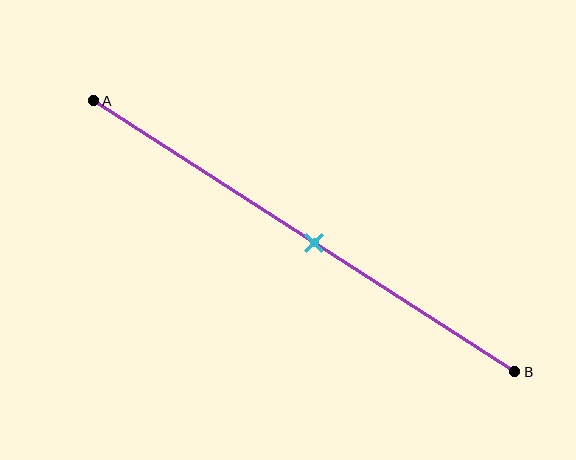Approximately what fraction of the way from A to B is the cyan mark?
The cyan mark is approximately 50% of the way from A to B.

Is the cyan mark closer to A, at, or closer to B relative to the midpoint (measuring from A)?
The cyan mark is approximately at the midpoint of segment AB.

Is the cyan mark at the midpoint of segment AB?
Yes, the mark is approximately at the midpoint.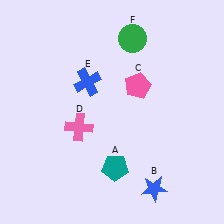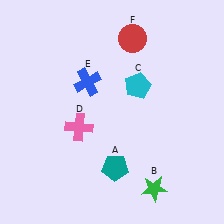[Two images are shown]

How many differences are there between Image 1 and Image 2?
There are 3 differences between the two images.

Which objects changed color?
B changed from blue to green. C changed from pink to cyan. F changed from green to red.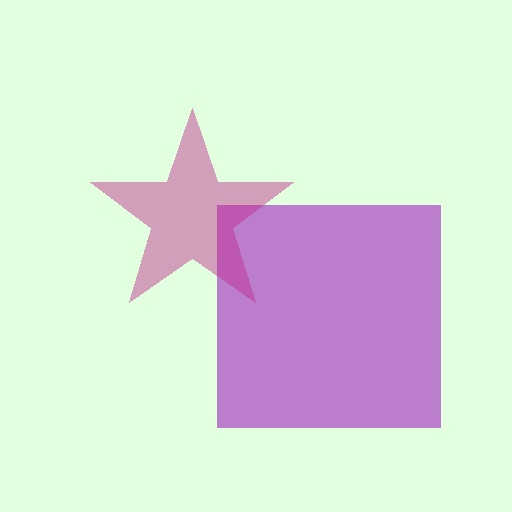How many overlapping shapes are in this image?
There are 2 overlapping shapes in the image.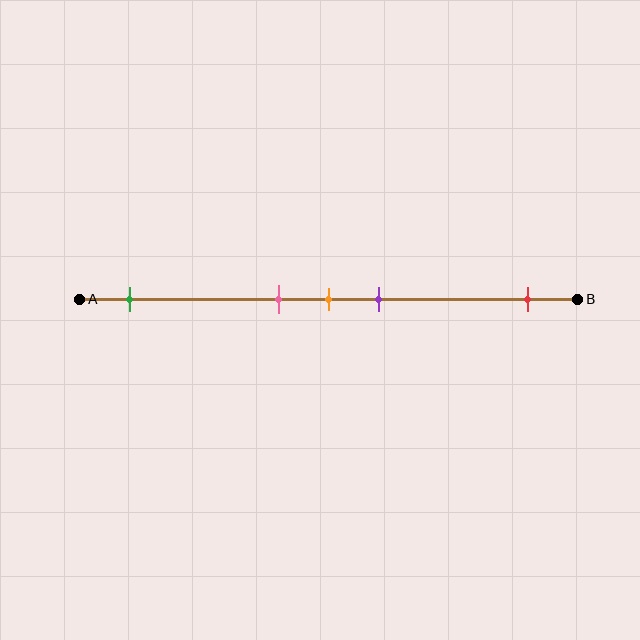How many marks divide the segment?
There are 5 marks dividing the segment.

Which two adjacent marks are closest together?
The pink and orange marks are the closest adjacent pair.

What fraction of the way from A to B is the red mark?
The red mark is approximately 90% (0.9) of the way from A to B.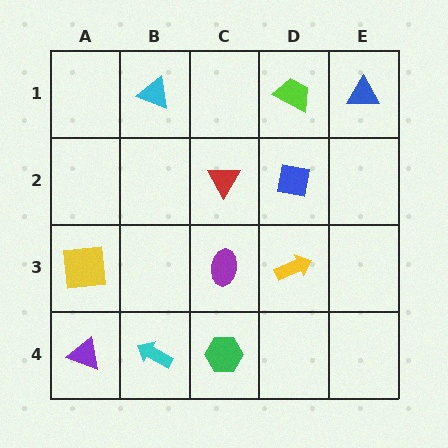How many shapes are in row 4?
3 shapes.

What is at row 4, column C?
A green hexagon.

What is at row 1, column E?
A blue triangle.